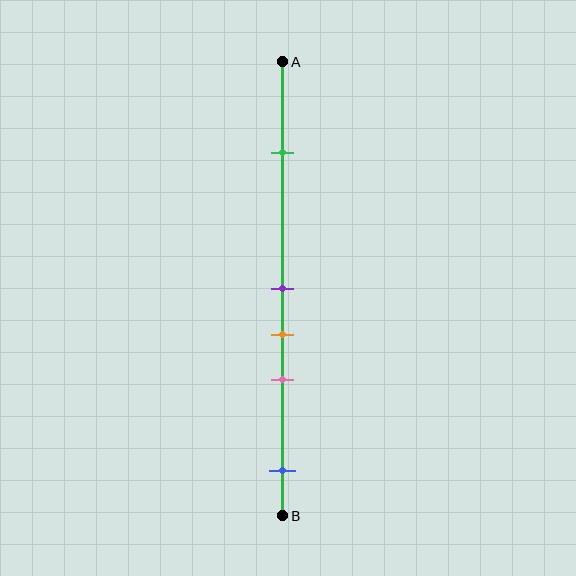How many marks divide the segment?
There are 5 marks dividing the segment.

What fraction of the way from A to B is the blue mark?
The blue mark is approximately 90% (0.9) of the way from A to B.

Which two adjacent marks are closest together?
The purple and orange marks are the closest adjacent pair.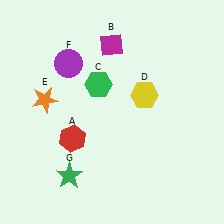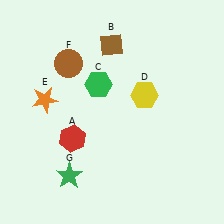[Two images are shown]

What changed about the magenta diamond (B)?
In Image 1, B is magenta. In Image 2, it changed to brown.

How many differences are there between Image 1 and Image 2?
There are 2 differences between the two images.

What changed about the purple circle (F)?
In Image 1, F is purple. In Image 2, it changed to brown.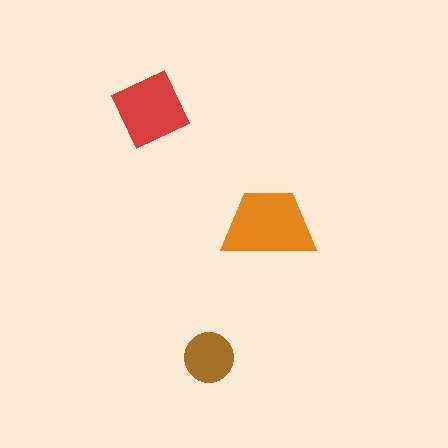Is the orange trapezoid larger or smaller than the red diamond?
Larger.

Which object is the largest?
The orange trapezoid.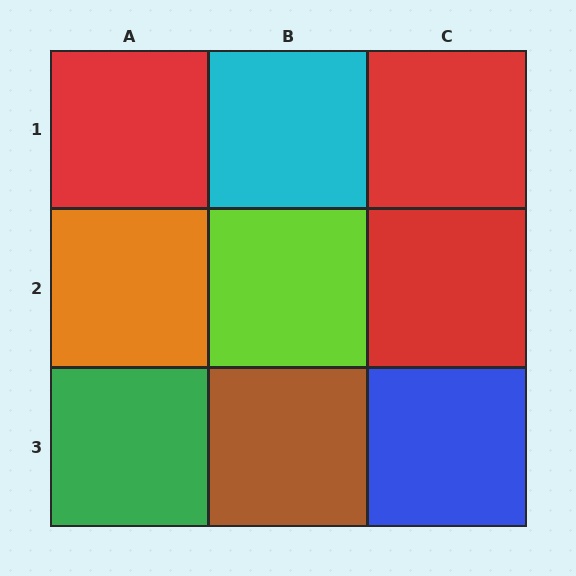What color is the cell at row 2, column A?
Orange.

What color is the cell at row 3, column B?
Brown.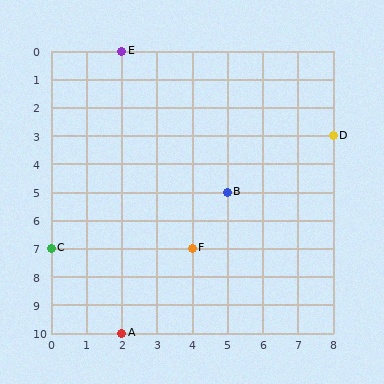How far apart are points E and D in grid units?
Points E and D are 6 columns and 3 rows apart (about 6.7 grid units diagonally).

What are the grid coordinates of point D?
Point D is at grid coordinates (8, 3).